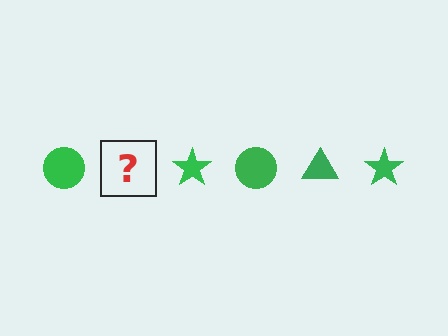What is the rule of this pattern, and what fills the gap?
The rule is that the pattern cycles through circle, triangle, star shapes in green. The gap should be filled with a green triangle.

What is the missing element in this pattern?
The missing element is a green triangle.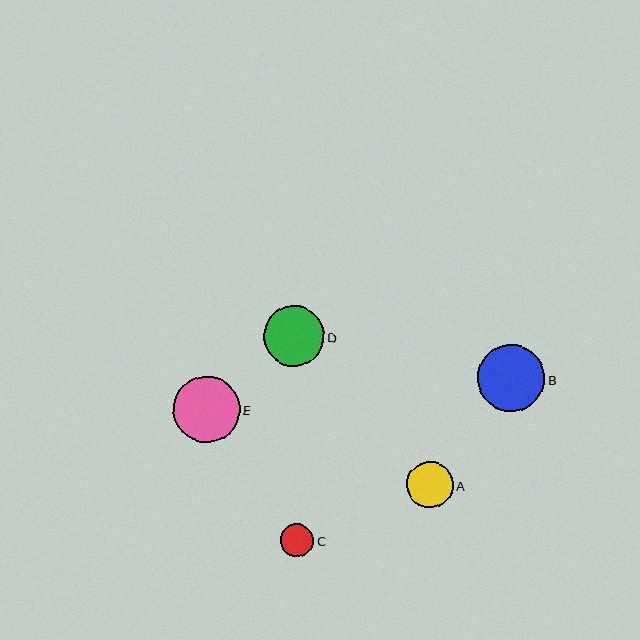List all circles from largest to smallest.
From largest to smallest: B, E, D, A, C.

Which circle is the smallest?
Circle C is the smallest with a size of approximately 34 pixels.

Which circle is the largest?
Circle B is the largest with a size of approximately 68 pixels.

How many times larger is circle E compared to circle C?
Circle E is approximately 2.0 times the size of circle C.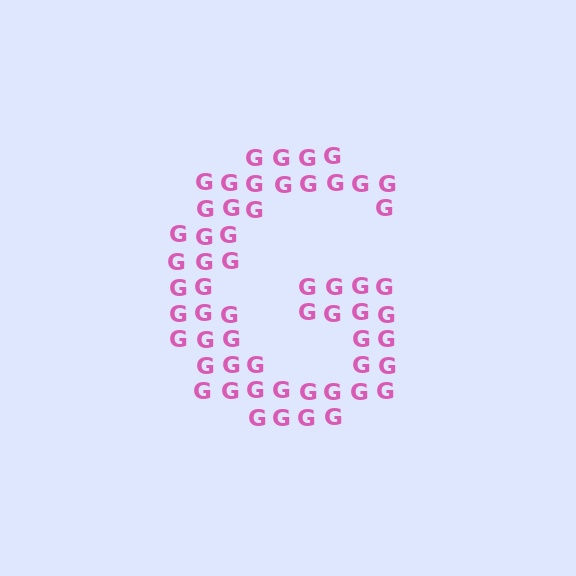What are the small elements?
The small elements are letter G's.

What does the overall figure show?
The overall figure shows the letter G.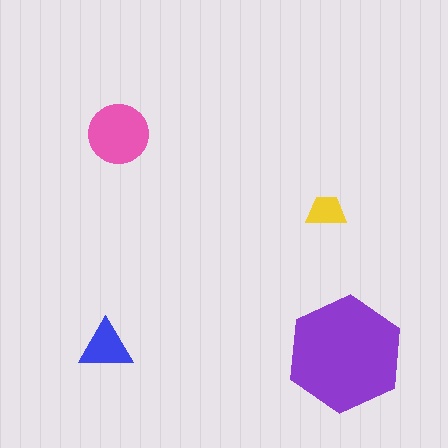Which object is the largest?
The purple hexagon.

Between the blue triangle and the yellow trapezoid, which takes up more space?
The blue triangle.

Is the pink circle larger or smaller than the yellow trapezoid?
Larger.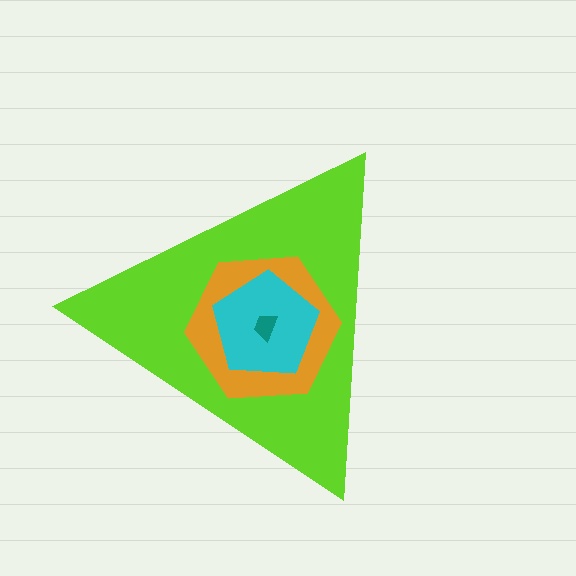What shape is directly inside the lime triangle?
The orange hexagon.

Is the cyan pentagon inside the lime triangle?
Yes.